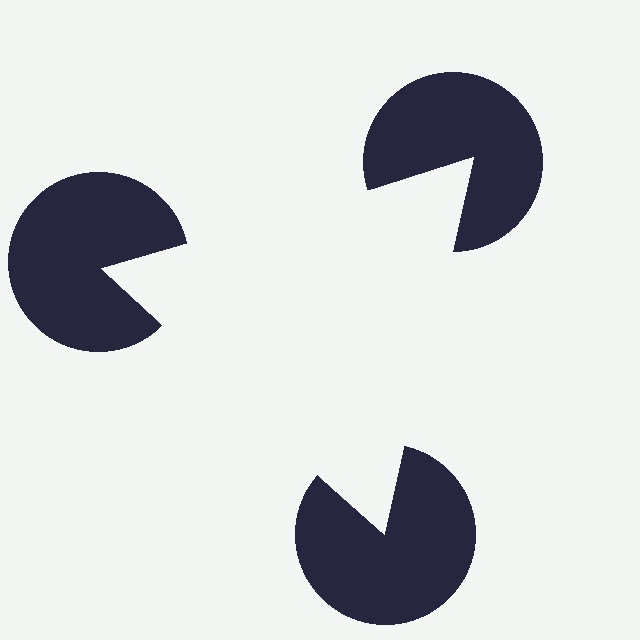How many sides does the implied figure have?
3 sides.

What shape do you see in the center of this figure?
An illusory triangle — its edges are inferred from the aligned wedge cuts in the pac-man discs, not physically drawn.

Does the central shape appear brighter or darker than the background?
It typically appears slightly brighter than the background, even though no actual brightness change is drawn.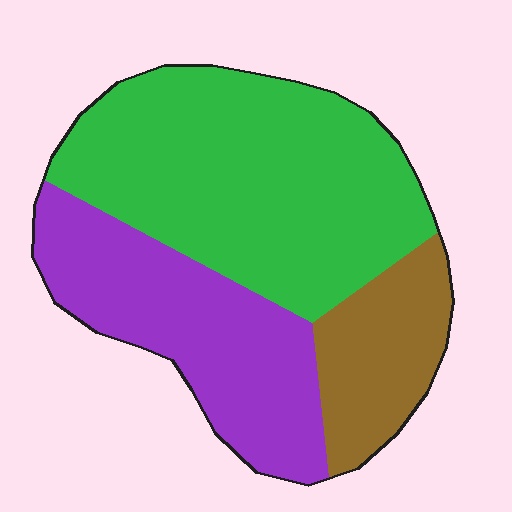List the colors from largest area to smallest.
From largest to smallest: green, purple, brown.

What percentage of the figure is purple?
Purple takes up about one third (1/3) of the figure.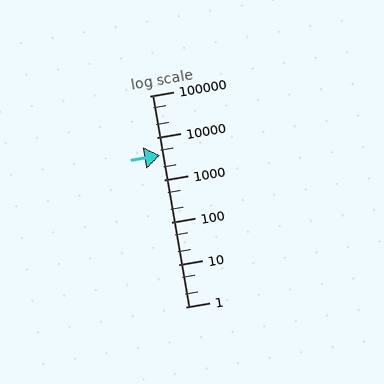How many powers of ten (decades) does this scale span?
The scale spans 5 decades, from 1 to 100000.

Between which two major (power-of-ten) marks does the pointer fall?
The pointer is between 1000 and 10000.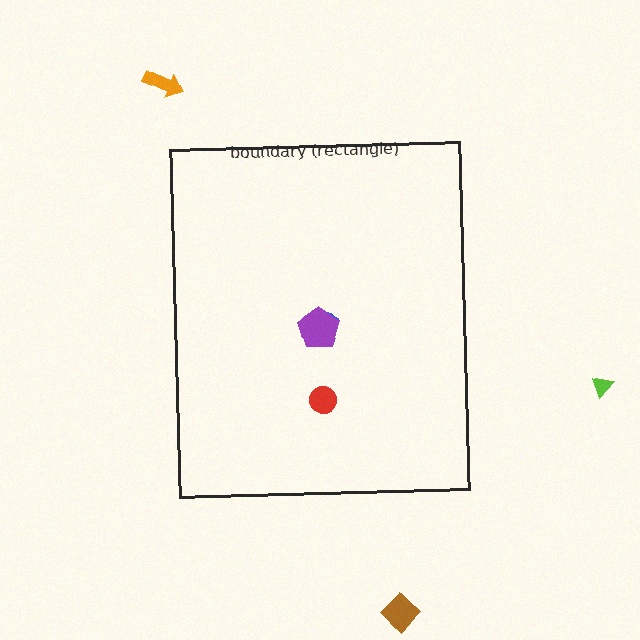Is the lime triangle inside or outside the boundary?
Outside.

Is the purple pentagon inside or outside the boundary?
Inside.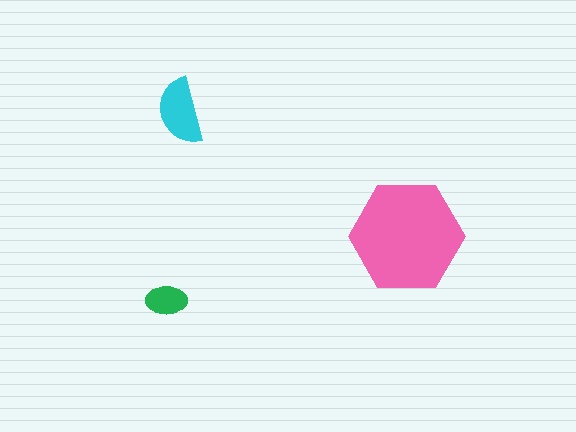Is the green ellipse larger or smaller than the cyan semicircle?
Smaller.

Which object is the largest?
The pink hexagon.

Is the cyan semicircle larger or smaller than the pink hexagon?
Smaller.